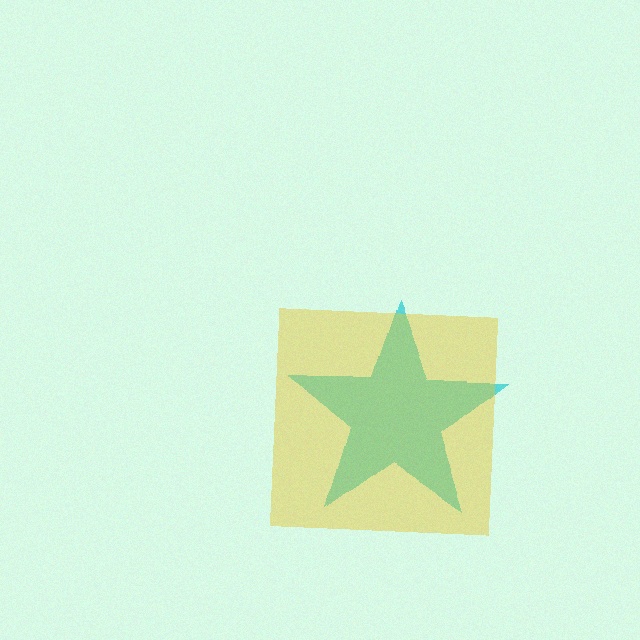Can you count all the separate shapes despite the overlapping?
Yes, there are 2 separate shapes.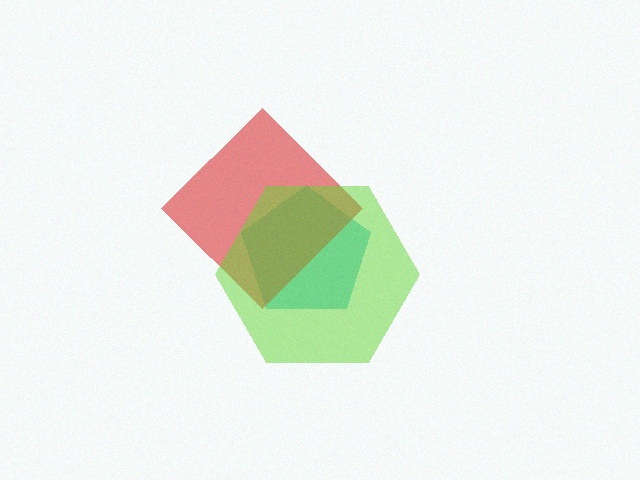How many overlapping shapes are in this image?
There are 3 overlapping shapes in the image.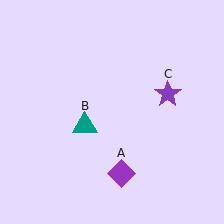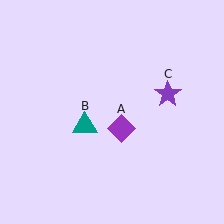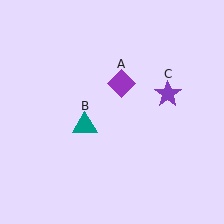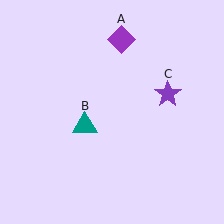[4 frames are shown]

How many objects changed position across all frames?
1 object changed position: purple diamond (object A).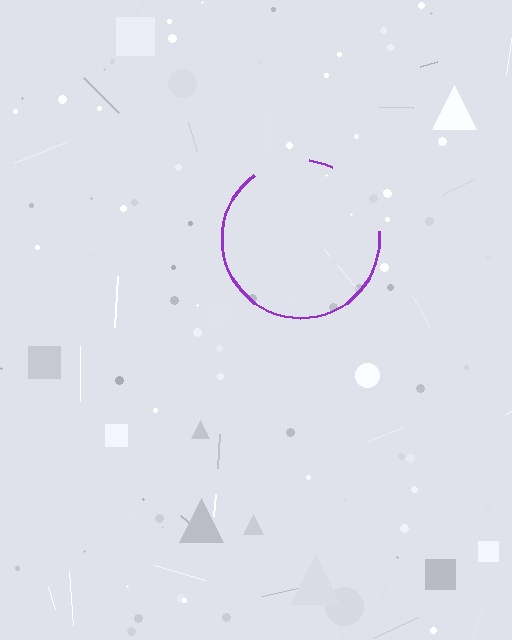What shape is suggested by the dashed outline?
The dashed outline suggests a circle.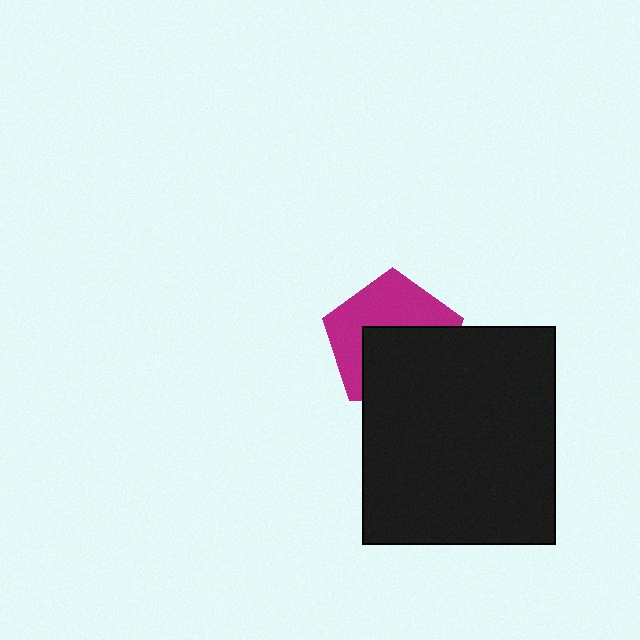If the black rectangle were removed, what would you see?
You would see the complete magenta pentagon.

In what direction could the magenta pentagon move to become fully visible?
The magenta pentagon could move up. That would shift it out from behind the black rectangle entirely.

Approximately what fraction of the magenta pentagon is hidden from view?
Roughly 51% of the magenta pentagon is hidden behind the black rectangle.